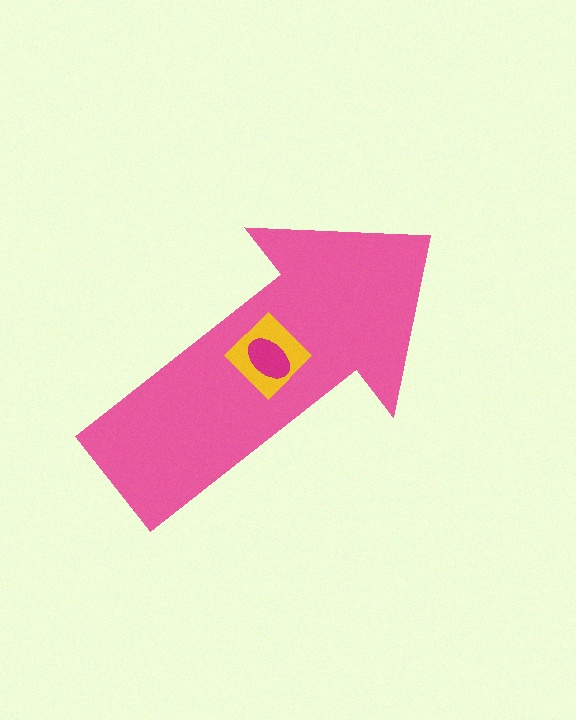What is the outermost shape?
The pink arrow.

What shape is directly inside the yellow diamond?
The magenta ellipse.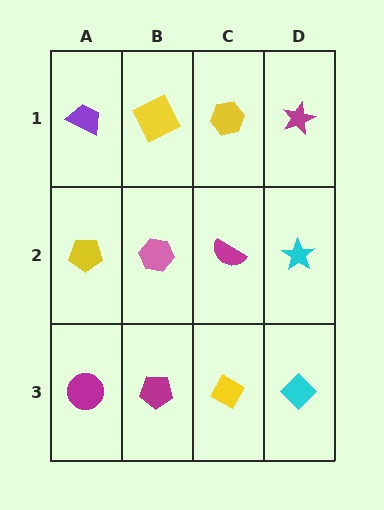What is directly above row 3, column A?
A yellow pentagon.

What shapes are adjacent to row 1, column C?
A magenta semicircle (row 2, column C), a yellow square (row 1, column B), a magenta star (row 1, column D).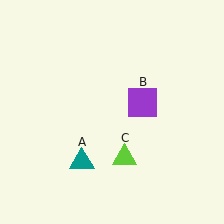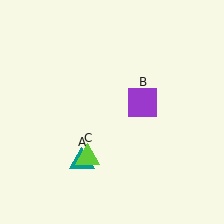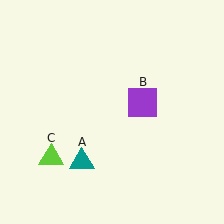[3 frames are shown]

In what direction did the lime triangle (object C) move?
The lime triangle (object C) moved left.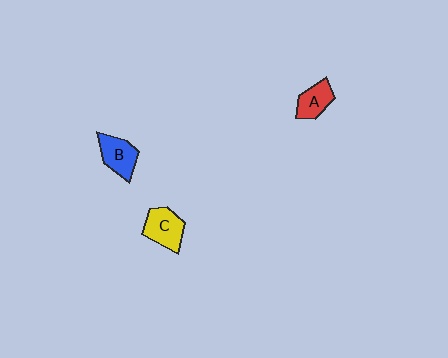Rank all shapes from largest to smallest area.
From largest to smallest: C (yellow), B (blue), A (red).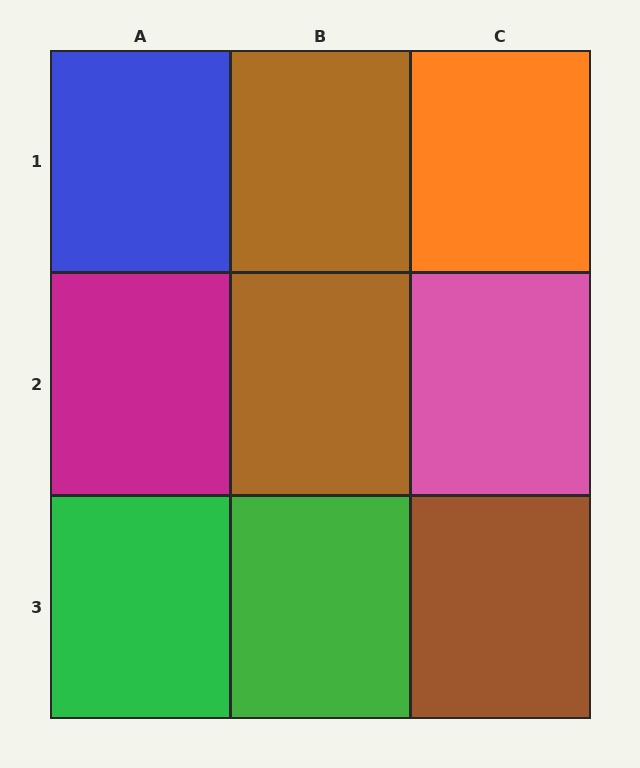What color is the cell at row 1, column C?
Orange.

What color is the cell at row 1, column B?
Brown.